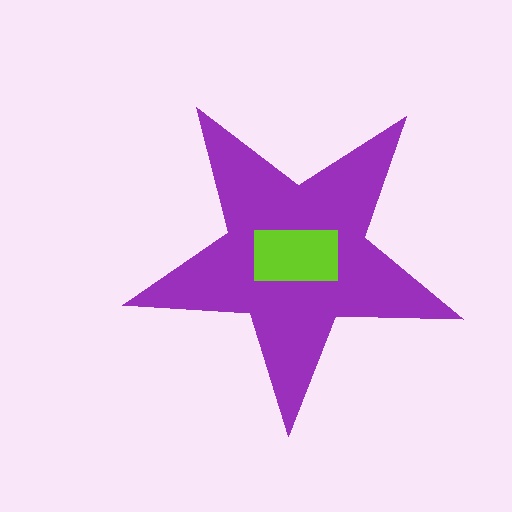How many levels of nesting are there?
2.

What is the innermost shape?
The lime rectangle.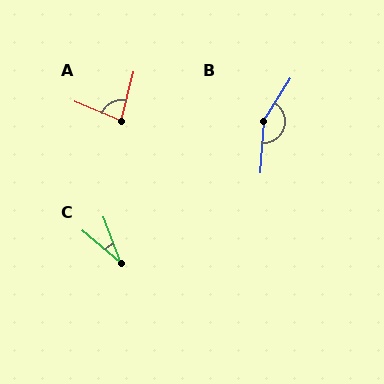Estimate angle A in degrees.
Approximately 81 degrees.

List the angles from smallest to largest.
C (29°), A (81°), B (152°).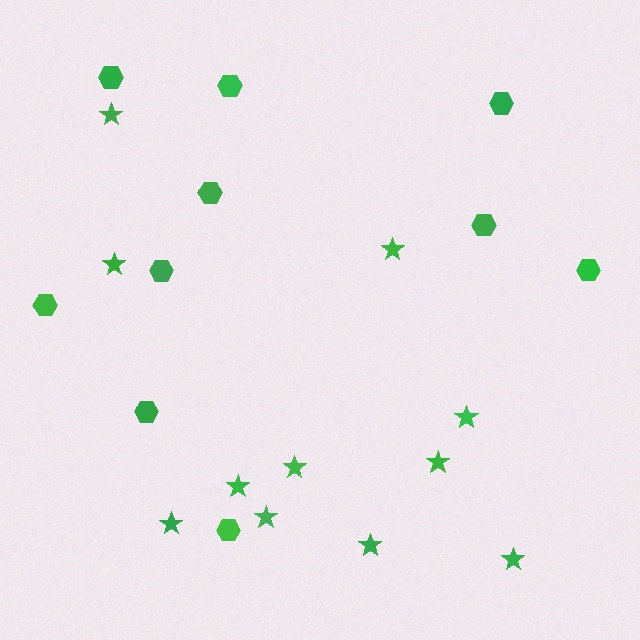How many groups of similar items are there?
There are 2 groups: one group of hexagons (10) and one group of stars (11).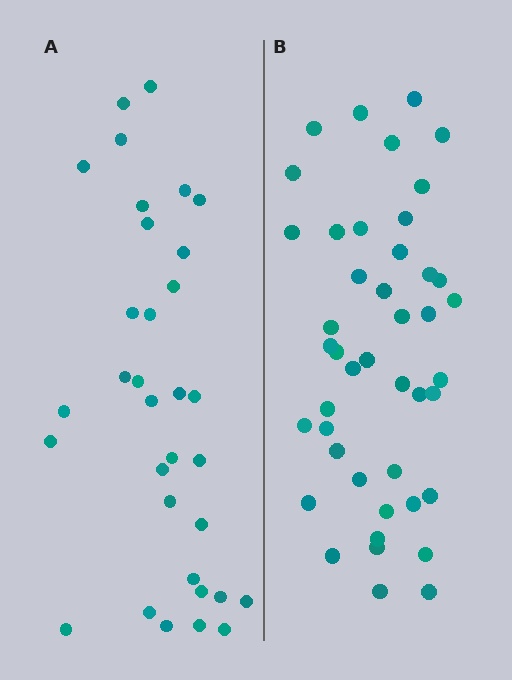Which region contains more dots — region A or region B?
Region B (the right region) has more dots.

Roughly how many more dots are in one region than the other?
Region B has roughly 12 or so more dots than region A.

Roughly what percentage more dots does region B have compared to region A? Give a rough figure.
About 35% more.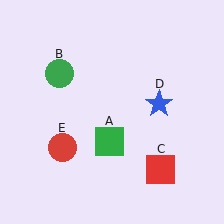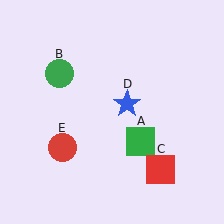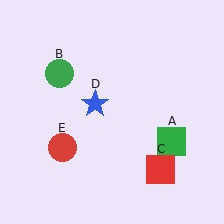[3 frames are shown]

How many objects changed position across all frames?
2 objects changed position: green square (object A), blue star (object D).